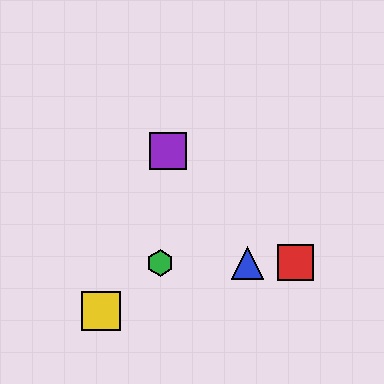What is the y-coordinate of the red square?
The red square is at y≈263.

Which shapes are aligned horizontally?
The red square, the blue triangle, the green hexagon are aligned horizontally.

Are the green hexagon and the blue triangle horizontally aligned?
Yes, both are at y≈263.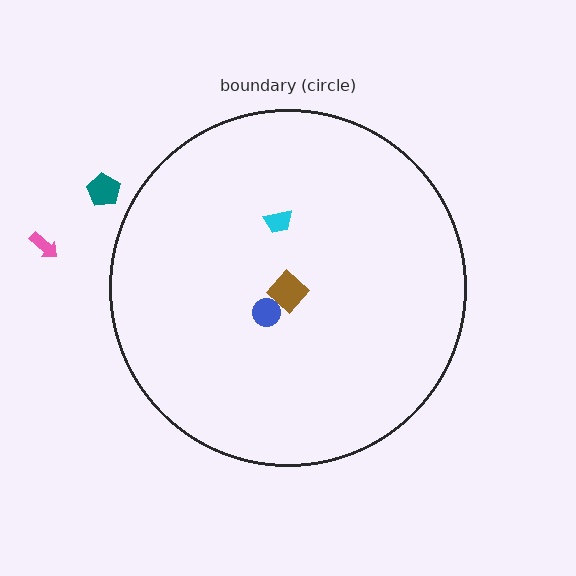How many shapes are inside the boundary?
3 inside, 2 outside.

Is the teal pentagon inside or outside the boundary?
Outside.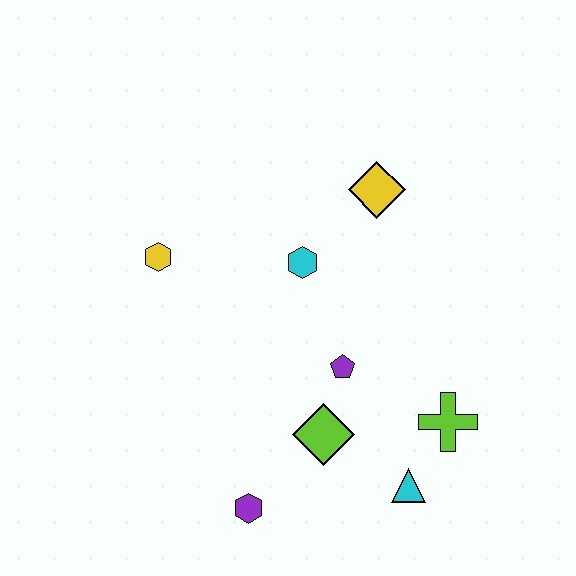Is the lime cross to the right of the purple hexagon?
Yes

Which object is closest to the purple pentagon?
The lime diamond is closest to the purple pentagon.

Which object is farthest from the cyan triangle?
The yellow hexagon is farthest from the cyan triangle.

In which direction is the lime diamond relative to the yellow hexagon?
The lime diamond is below the yellow hexagon.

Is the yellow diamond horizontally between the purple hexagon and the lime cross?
Yes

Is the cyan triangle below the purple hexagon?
No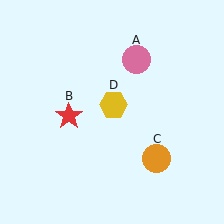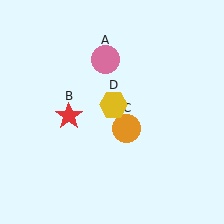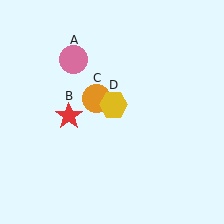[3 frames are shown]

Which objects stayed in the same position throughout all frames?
Red star (object B) and yellow hexagon (object D) remained stationary.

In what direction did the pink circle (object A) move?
The pink circle (object A) moved left.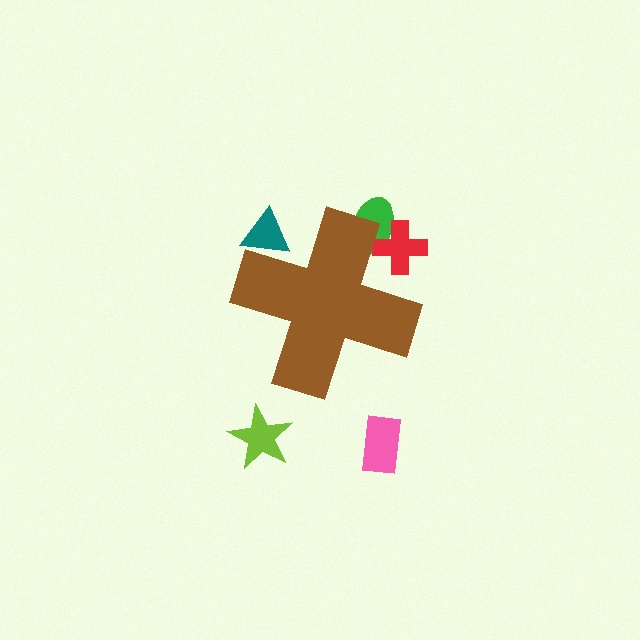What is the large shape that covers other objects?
A brown cross.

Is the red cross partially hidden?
Yes, the red cross is partially hidden behind the brown cross.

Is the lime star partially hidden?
No, the lime star is fully visible.